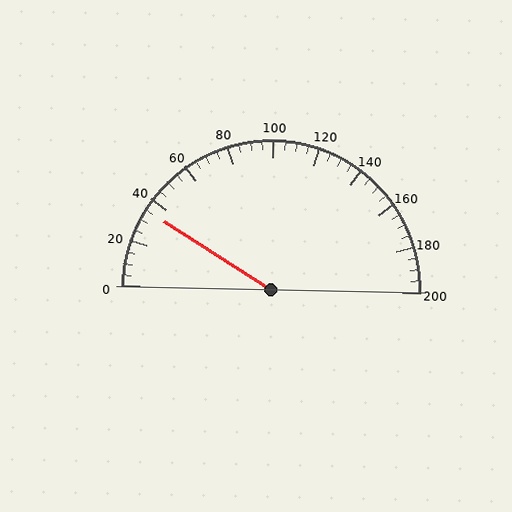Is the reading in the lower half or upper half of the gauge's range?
The reading is in the lower half of the range (0 to 200).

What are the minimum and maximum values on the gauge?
The gauge ranges from 0 to 200.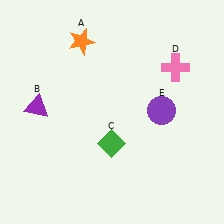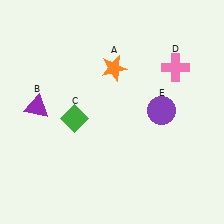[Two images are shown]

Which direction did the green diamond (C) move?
The green diamond (C) moved left.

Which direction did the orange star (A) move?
The orange star (A) moved right.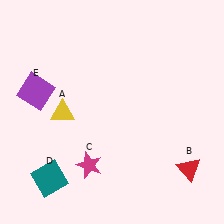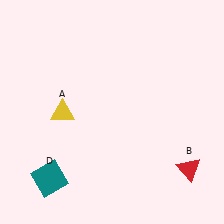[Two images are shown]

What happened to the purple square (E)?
The purple square (E) was removed in Image 2. It was in the top-left area of Image 1.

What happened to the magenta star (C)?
The magenta star (C) was removed in Image 2. It was in the bottom-left area of Image 1.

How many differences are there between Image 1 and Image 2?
There are 2 differences between the two images.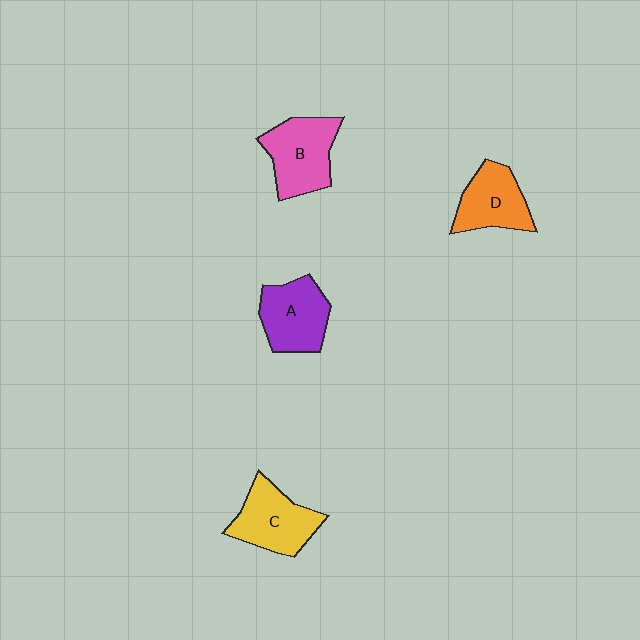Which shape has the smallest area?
Shape D (orange).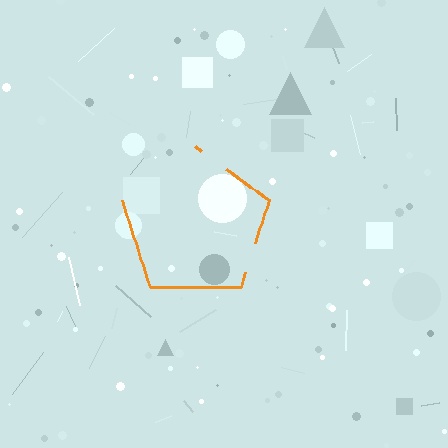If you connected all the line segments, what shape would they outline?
They would outline a pentagon.